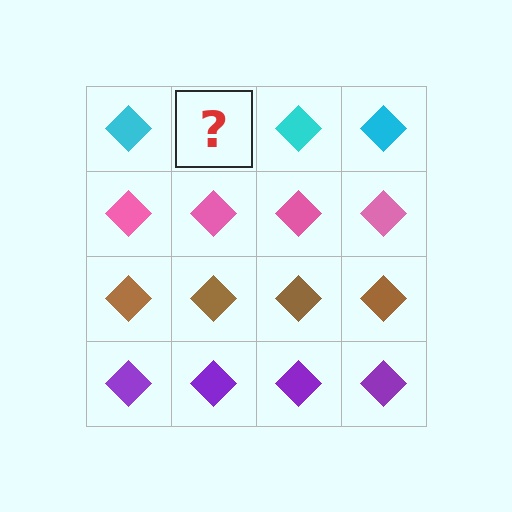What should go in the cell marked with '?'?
The missing cell should contain a cyan diamond.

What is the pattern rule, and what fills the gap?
The rule is that each row has a consistent color. The gap should be filled with a cyan diamond.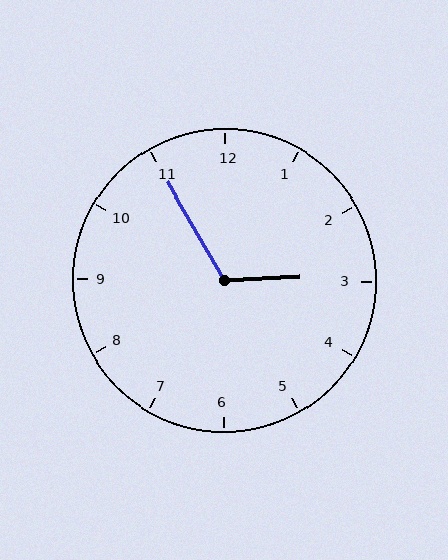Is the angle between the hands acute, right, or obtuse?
It is obtuse.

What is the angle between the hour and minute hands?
Approximately 118 degrees.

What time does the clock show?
2:55.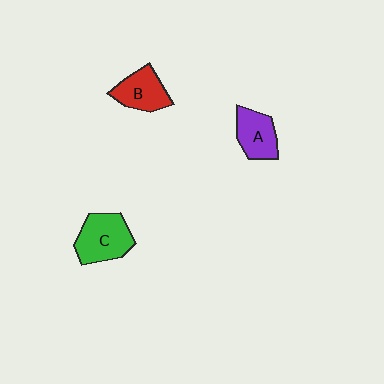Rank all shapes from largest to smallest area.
From largest to smallest: C (green), B (red), A (purple).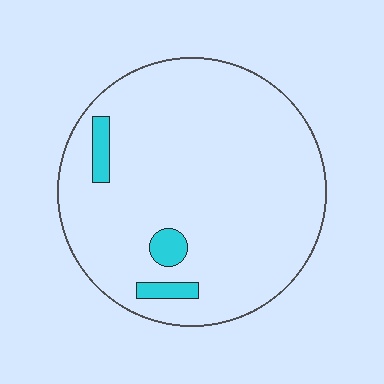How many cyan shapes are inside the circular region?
3.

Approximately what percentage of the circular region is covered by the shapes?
Approximately 5%.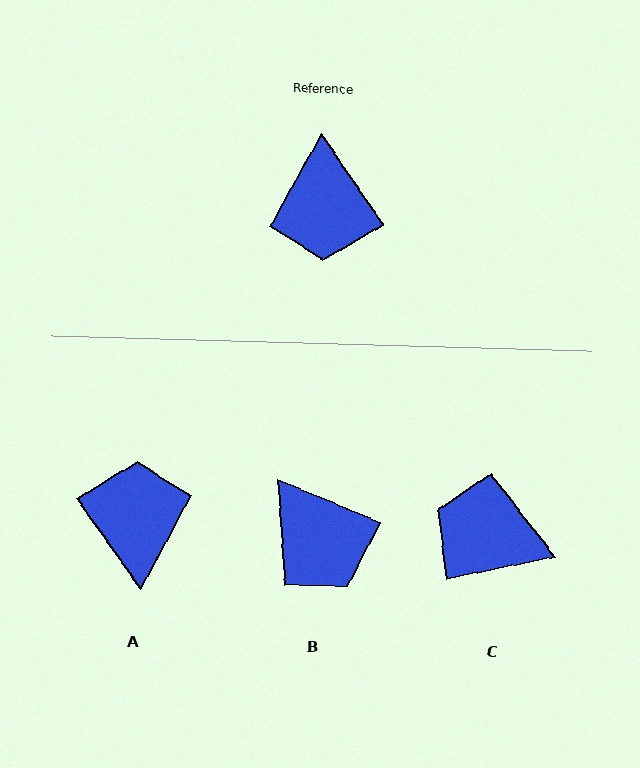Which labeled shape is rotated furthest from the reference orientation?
A, about 179 degrees away.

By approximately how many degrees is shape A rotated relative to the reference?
Approximately 179 degrees clockwise.